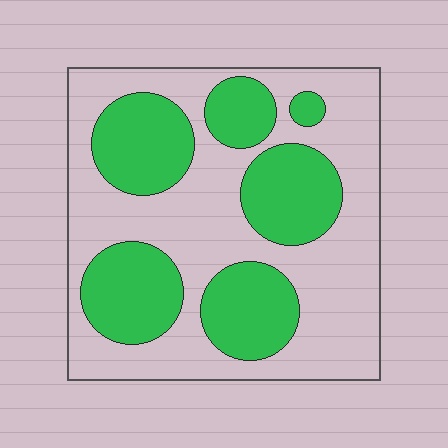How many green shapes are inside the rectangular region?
6.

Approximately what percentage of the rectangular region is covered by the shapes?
Approximately 40%.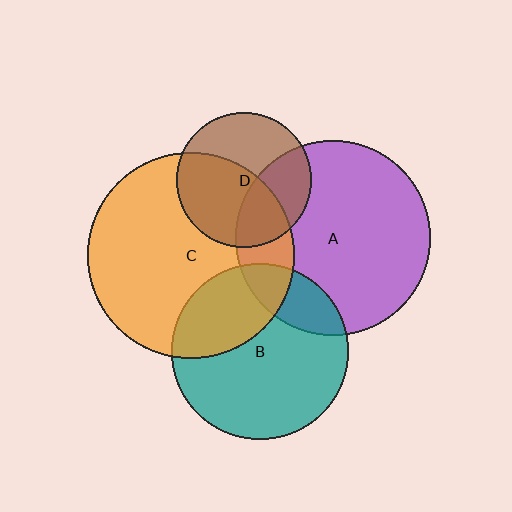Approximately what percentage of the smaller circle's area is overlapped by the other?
Approximately 20%.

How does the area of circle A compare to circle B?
Approximately 1.2 times.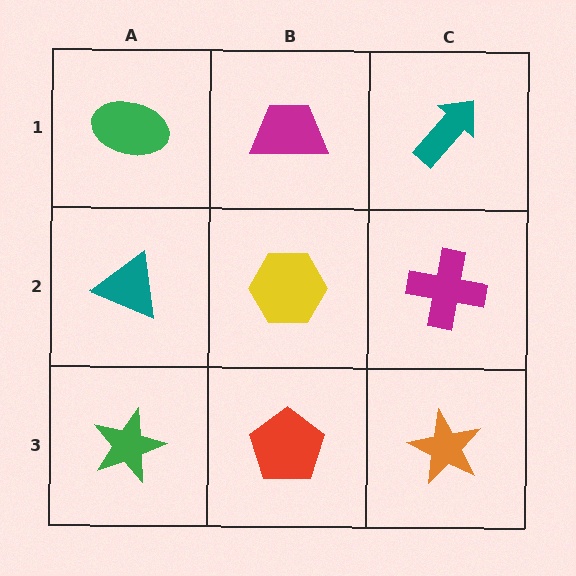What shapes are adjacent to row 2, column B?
A magenta trapezoid (row 1, column B), a red pentagon (row 3, column B), a teal triangle (row 2, column A), a magenta cross (row 2, column C).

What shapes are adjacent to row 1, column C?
A magenta cross (row 2, column C), a magenta trapezoid (row 1, column B).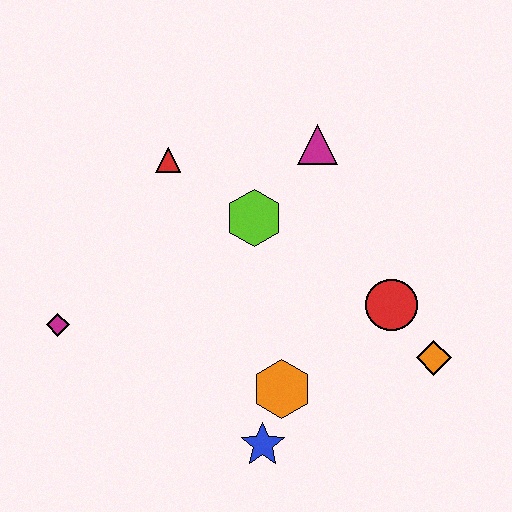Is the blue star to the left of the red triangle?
No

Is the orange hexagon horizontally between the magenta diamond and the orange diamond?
Yes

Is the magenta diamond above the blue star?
Yes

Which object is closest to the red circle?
The orange diamond is closest to the red circle.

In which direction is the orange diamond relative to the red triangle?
The orange diamond is to the right of the red triangle.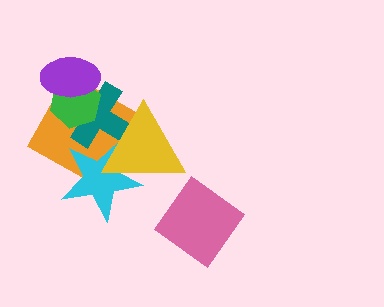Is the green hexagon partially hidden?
Yes, it is partially covered by another shape.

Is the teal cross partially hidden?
Yes, it is partially covered by another shape.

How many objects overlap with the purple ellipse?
3 objects overlap with the purple ellipse.